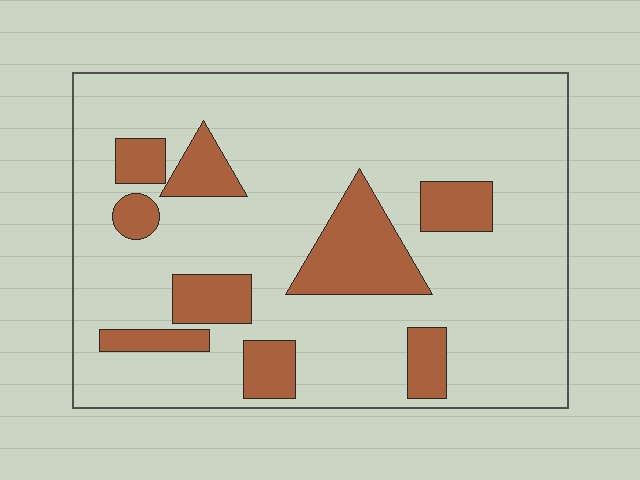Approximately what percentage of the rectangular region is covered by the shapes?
Approximately 20%.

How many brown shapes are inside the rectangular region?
9.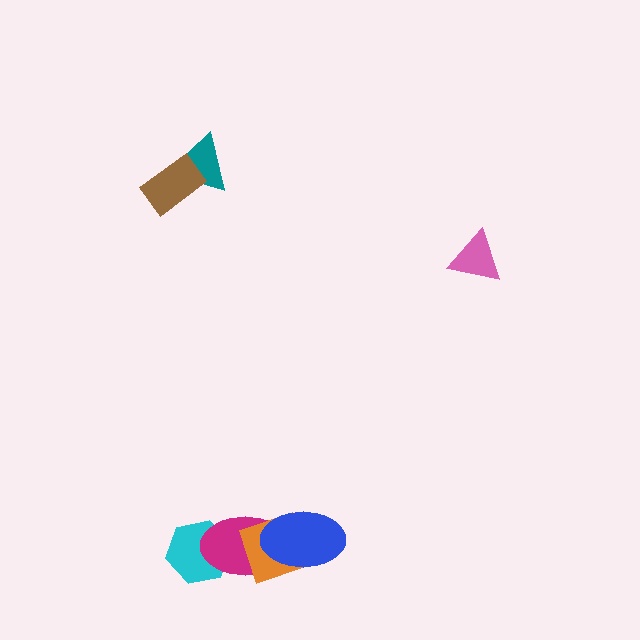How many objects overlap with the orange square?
2 objects overlap with the orange square.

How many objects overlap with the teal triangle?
1 object overlaps with the teal triangle.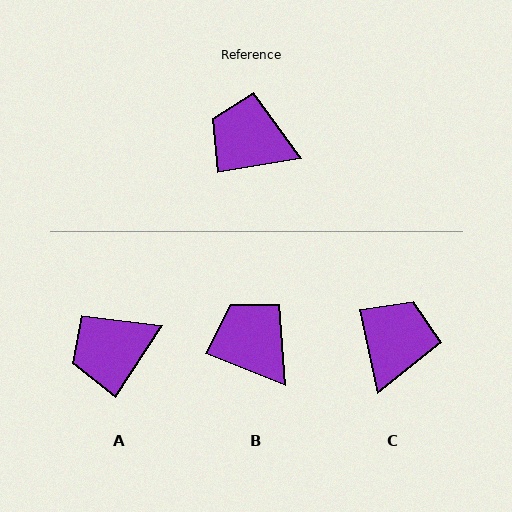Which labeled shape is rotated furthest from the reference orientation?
C, about 87 degrees away.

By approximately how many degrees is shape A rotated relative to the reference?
Approximately 47 degrees counter-clockwise.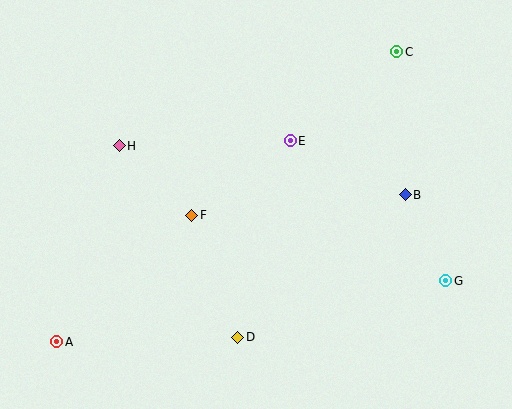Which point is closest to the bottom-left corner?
Point A is closest to the bottom-left corner.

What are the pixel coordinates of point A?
Point A is at (57, 342).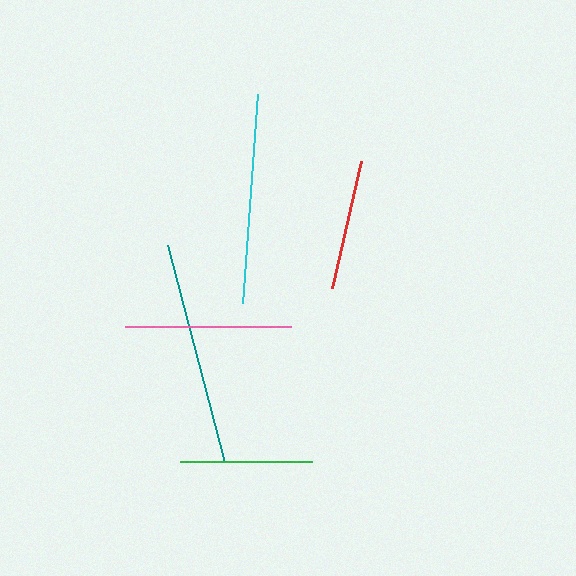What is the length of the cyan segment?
The cyan segment is approximately 210 pixels long.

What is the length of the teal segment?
The teal segment is approximately 225 pixels long.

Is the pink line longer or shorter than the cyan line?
The cyan line is longer than the pink line.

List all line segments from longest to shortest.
From longest to shortest: teal, cyan, pink, green, red.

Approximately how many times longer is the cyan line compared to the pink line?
The cyan line is approximately 1.3 times the length of the pink line.